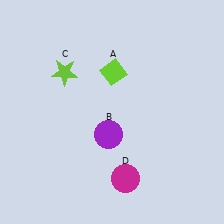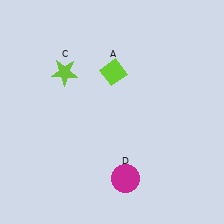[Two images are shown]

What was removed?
The purple circle (B) was removed in Image 2.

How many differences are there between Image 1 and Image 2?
There is 1 difference between the two images.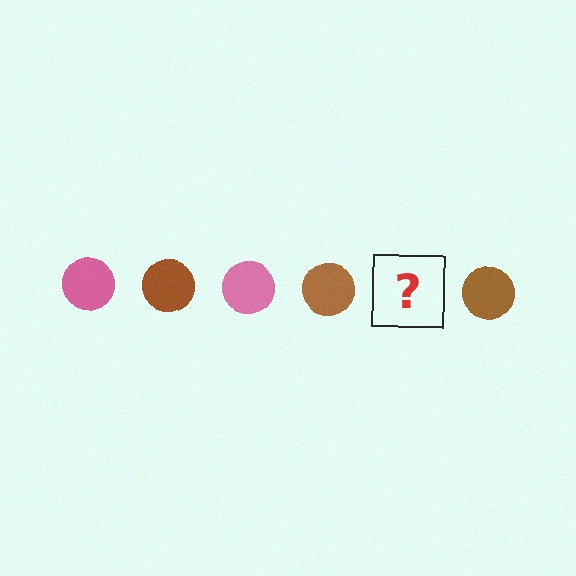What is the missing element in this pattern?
The missing element is a pink circle.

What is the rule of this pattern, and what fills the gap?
The rule is that the pattern cycles through pink, brown circles. The gap should be filled with a pink circle.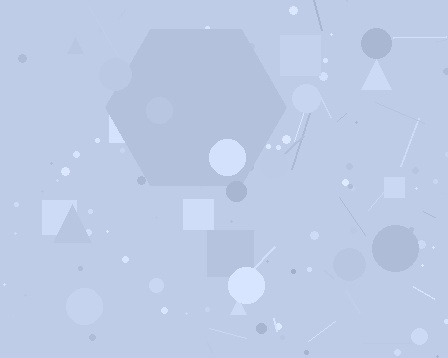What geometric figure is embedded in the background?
A hexagon is embedded in the background.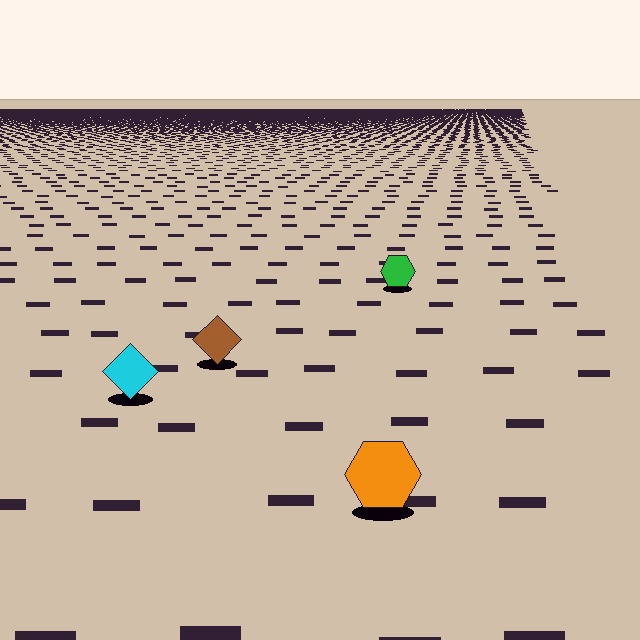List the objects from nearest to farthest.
From nearest to farthest: the orange hexagon, the cyan diamond, the brown diamond, the green hexagon.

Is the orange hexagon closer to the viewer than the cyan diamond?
Yes. The orange hexagon is closer — you can tell from the texture gradient: the ground texture is coarser near it.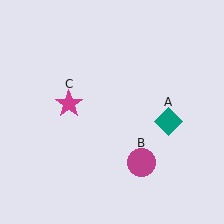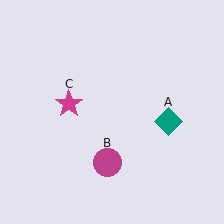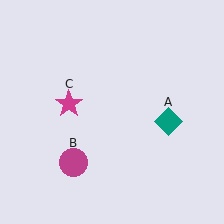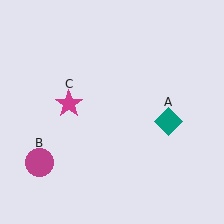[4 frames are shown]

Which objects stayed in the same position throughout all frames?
Teal diamond (object A) and magenta star (object C) remained stationary.